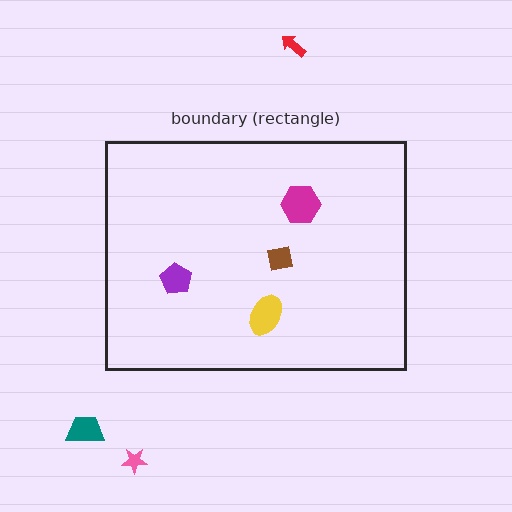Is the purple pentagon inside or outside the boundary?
Inside.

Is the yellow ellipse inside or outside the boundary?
Inside.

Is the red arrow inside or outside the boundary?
Outside.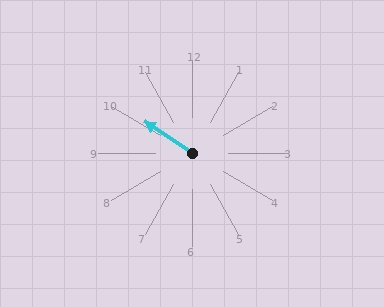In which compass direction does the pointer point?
Northwest.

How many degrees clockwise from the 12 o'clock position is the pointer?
Approximately 304 degrees.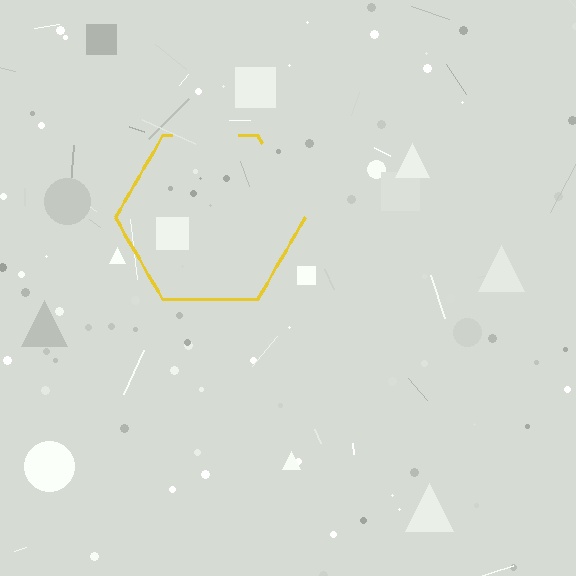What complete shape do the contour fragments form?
The contour fragments form a hexagon.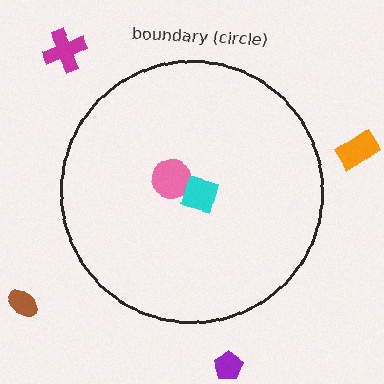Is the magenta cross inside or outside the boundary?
Outside.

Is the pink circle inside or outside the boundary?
Inside.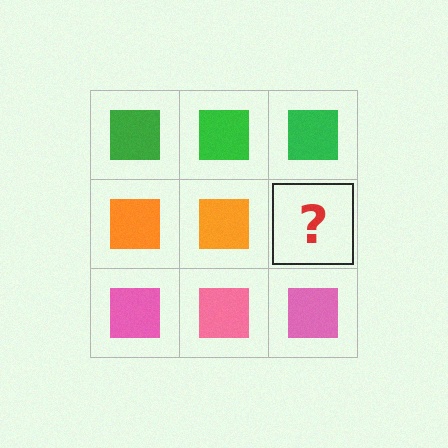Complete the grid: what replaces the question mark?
The question mark should be replaced with an orange square.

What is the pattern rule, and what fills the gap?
The rule is that each row has a consistent color. The gap should be filled with an orange square.